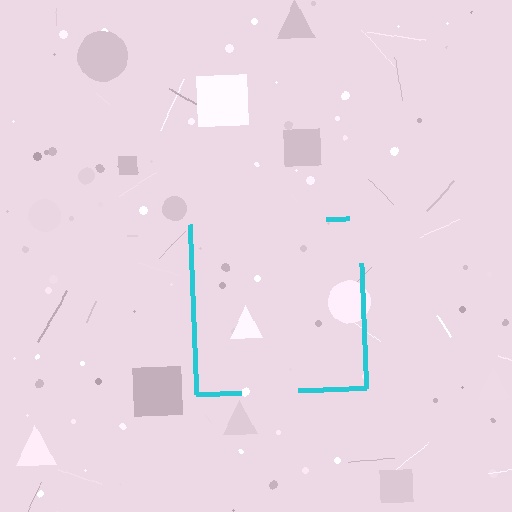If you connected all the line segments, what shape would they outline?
They would outline a square.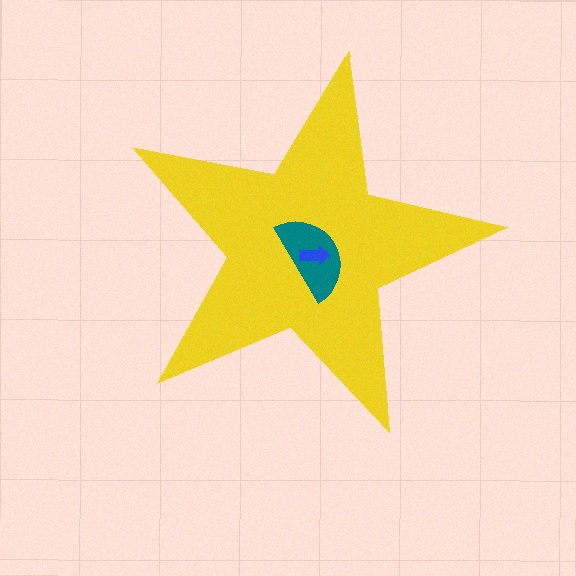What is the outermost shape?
The yellow star.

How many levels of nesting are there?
3.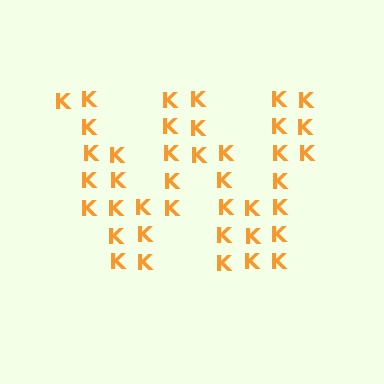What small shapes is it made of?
It is made of small letter K's.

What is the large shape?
The large shape is the letter W.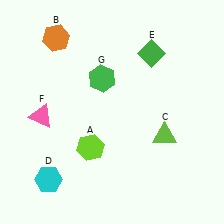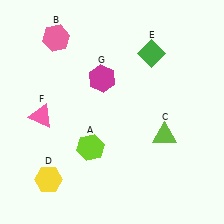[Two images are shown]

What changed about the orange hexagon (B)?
In Image 1, B is orange. In Image 2, it changed to pink.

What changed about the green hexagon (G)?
In Image 1, G is green. In Image 2, it changed to magenta.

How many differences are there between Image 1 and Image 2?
There are 3 differences between the two images.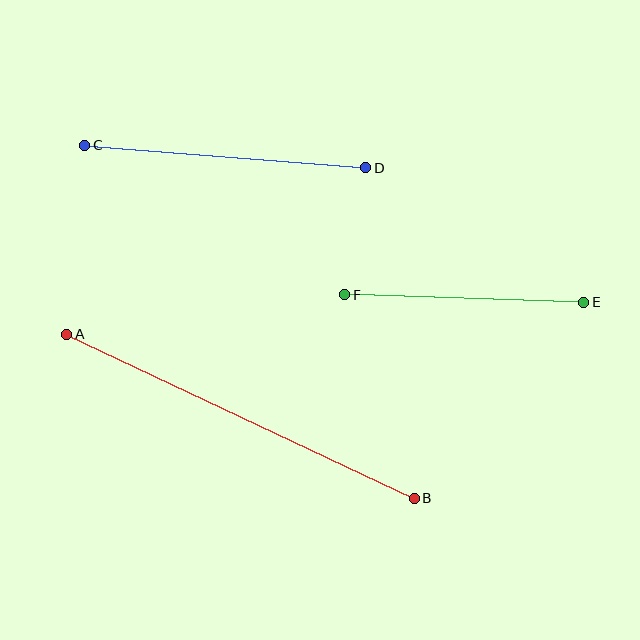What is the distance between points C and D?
The distance is approximately 282 pixels.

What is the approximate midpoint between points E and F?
The midpoint is at approximately (464, 298) pixels.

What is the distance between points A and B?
The distance is approximately 384 pixels.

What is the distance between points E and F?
The distance is approximately 239 pixels.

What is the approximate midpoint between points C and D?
The midpoint is at approximately (225, 156) pixels.